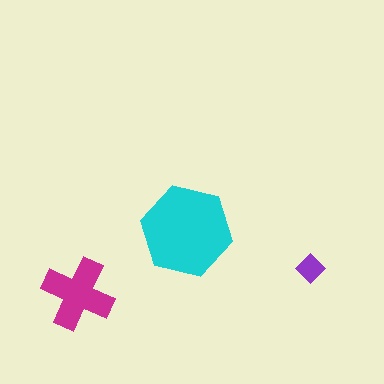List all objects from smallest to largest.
The purple diamond, the magenta cross, the cyan hexagon.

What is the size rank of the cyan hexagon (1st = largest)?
1st.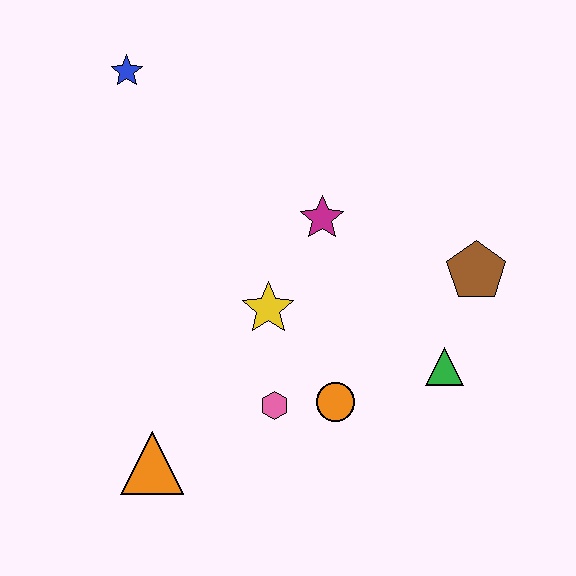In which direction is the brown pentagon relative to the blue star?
The brown pentagon is to the right of the blue star.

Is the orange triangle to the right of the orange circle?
No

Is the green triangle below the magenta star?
Yes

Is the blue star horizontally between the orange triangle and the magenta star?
No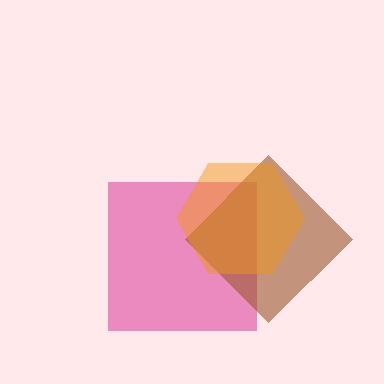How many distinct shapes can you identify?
There are 3 distinct shapes: a magenta square, a brown diamond, an orange hexagon.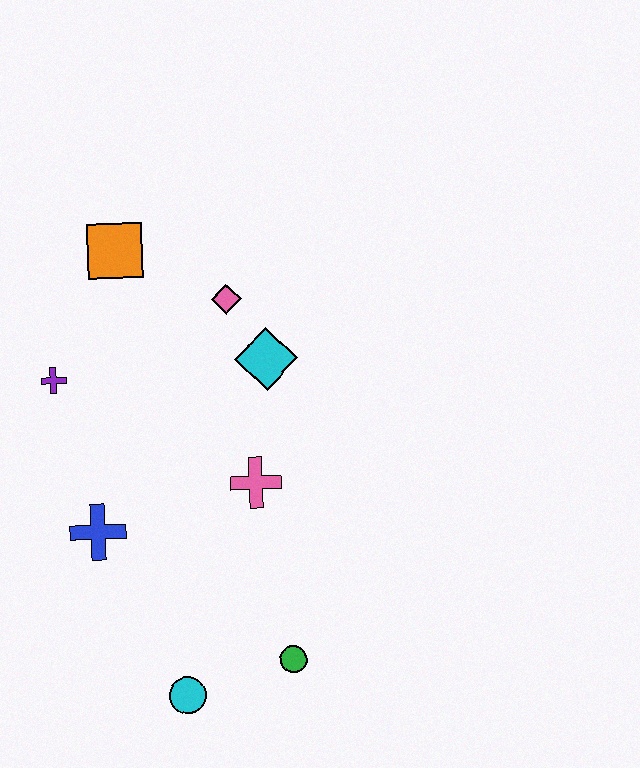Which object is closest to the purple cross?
The orange square is closest to the purple cross.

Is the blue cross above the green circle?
Yes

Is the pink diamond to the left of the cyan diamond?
Yes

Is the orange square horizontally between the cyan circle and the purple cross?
Yes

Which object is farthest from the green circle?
The orange square is farthest from the green circle.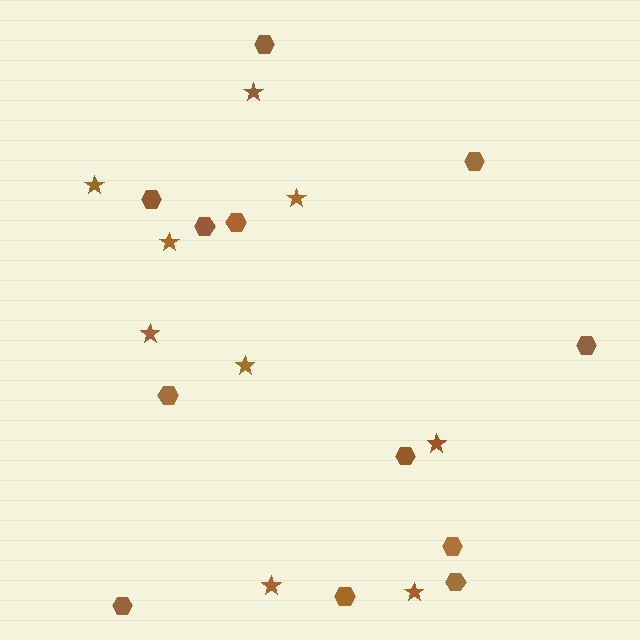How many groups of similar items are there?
There are 2 groups: one group of stars (9) and one group of hexagons (12).